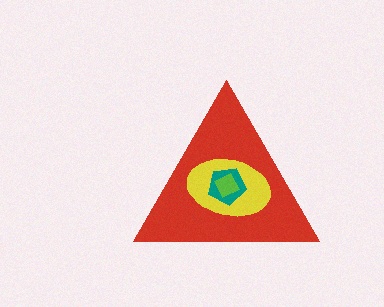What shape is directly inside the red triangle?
The yellow ellipse.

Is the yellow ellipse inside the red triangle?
Yes.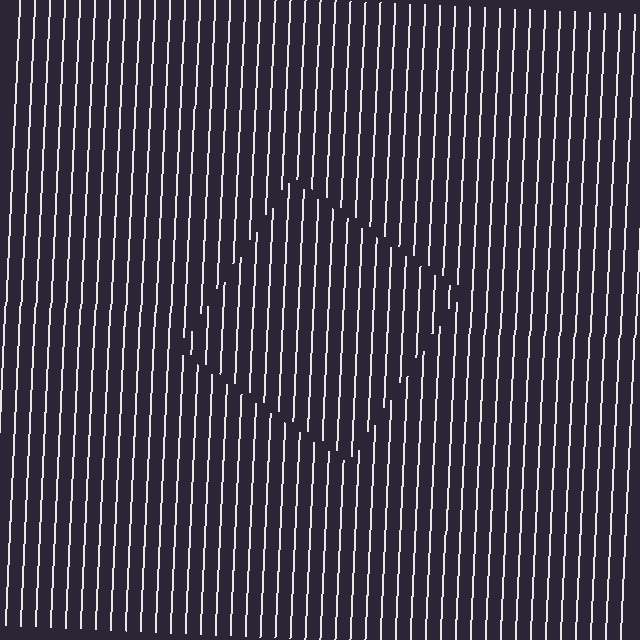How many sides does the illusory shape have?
4 sides — the line-ends trace a square.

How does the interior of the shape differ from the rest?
The interior of the shape contains the same grating, shifted by half a period — the contour is defined by the phase discontinuity where line-ends from the inner and outer gratings abut.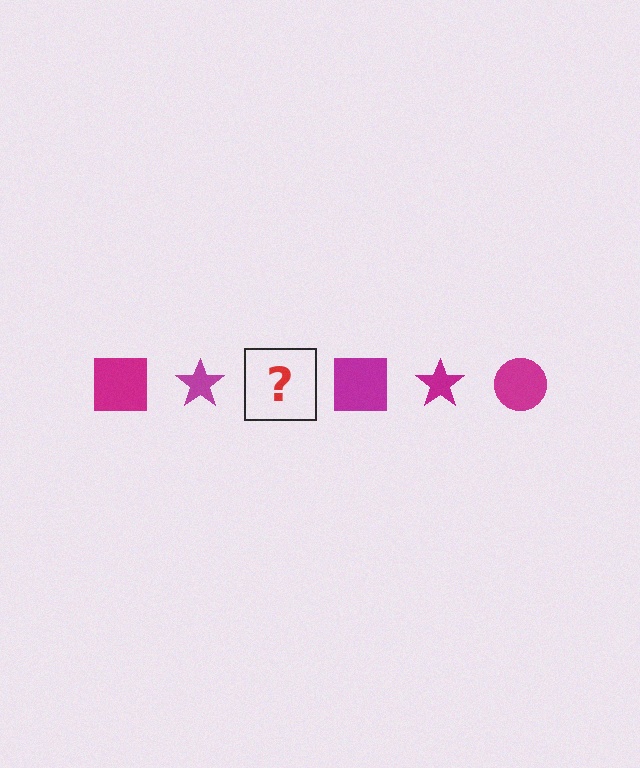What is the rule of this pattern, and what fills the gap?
The rule is that the pattern cycles through square, star, circle shapes in magenta. The gap should be filled with a magenta circle.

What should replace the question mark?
The question mark should be replaced with a magenta circle.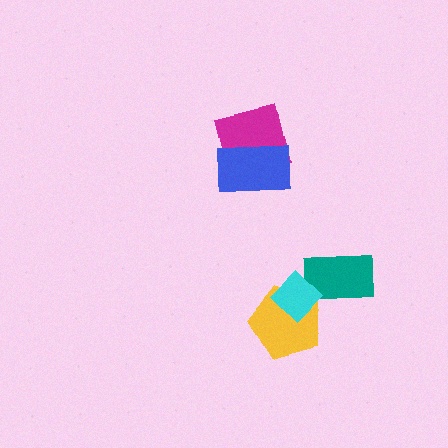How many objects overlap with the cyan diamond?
2 objects overlap with the cyan diamond.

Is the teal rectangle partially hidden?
Yes, it is partially covered by another shape.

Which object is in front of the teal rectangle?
The cyan diamond is in front of the teal rectangle.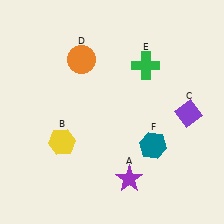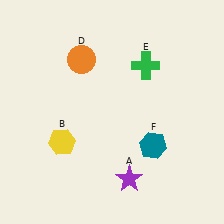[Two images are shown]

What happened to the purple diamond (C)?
The purple diamond (C) was removed in Image 2. It was in the bottom-right area of Image 1.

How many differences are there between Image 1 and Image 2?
There is 1 difference between the two images.